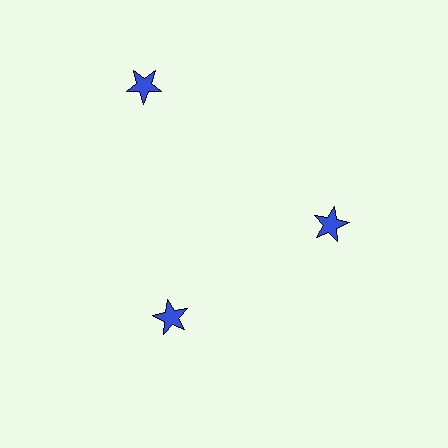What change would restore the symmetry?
The symmetry would be restored by moving it inward, back onto the ring so that all 3 stars sit at equal angles and equal distance from the center.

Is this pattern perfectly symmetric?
No. The 3 blue stars are arranged in a ring, but one element near the 11 o'clock position is pushed outward from the center, breaking the 3-fold rotational symmetry.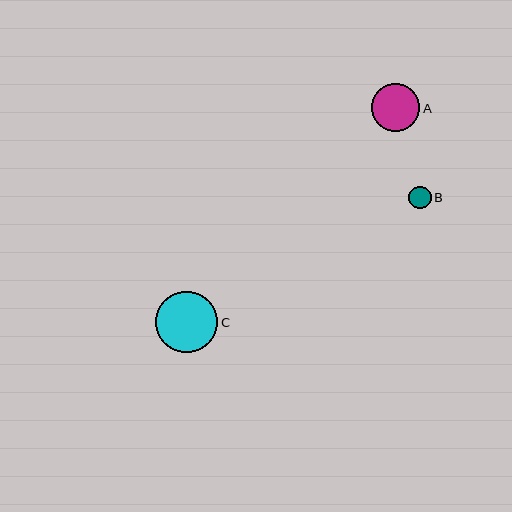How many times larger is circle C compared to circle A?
Circle C is approximately 1.3 times the size of circle A.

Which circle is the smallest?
Circle B is the smallest with a size of approximately 22 pixels.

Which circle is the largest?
Circle C is the largest with a size of approximately 62 pixels.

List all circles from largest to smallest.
From largest to smallest: C, A, B.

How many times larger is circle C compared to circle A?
Circle C is approximately 1.3 times the size of circle A.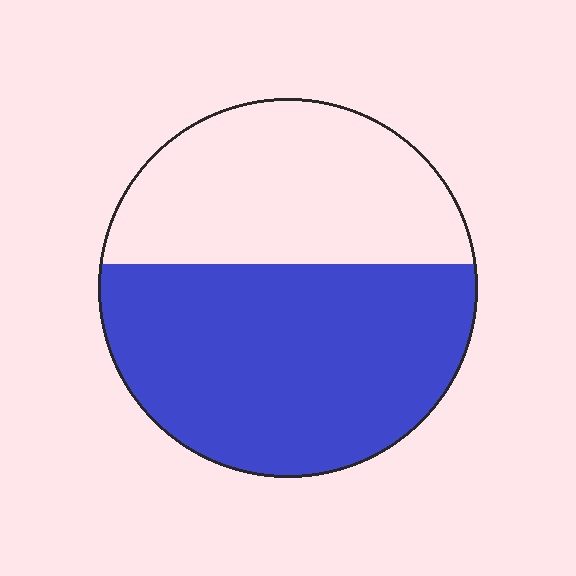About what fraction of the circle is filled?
About three fifths (3/5).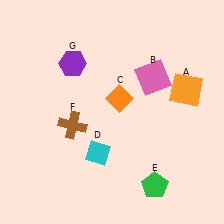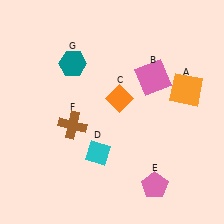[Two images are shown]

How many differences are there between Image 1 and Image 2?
There are 2 differences between the two images.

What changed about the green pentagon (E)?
In Image 1, E is green. In Image 2, it changed to pink.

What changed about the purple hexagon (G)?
In Image 1, G is purple. In Image 2, it changed to teal.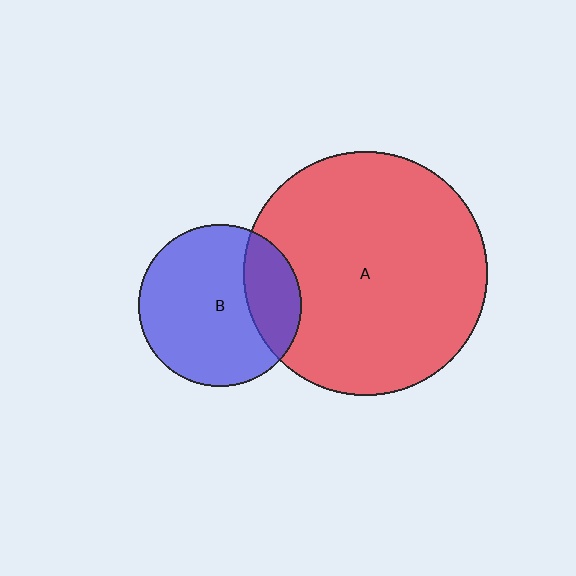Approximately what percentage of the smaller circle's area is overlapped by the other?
Approximately 25%.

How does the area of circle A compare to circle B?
Approximately 2.2 times.